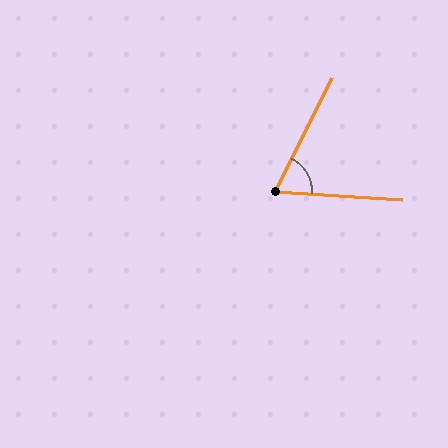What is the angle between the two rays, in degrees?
Approximately 67 degrees.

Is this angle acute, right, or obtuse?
It is acute.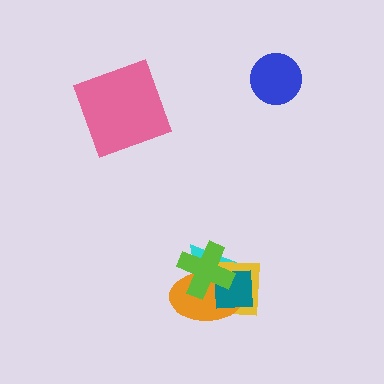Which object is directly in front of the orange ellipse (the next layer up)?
The teal square is directly in front of the orange ellipse.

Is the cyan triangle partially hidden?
Yes, it is partially covered by another shape.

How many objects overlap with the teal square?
4 objects overlap with the teal square.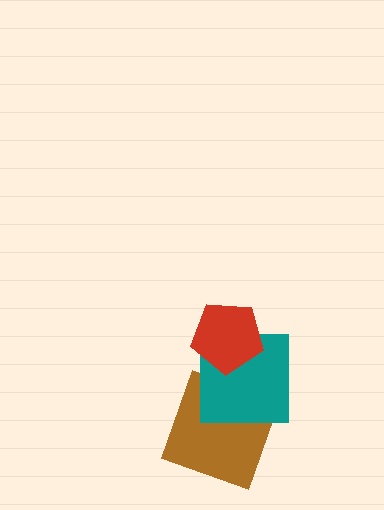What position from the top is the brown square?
The brown square is 3rd from the top.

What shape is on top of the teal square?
The red pentagon is on top of the teal square.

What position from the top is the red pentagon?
The red pentagon is 1st from the top.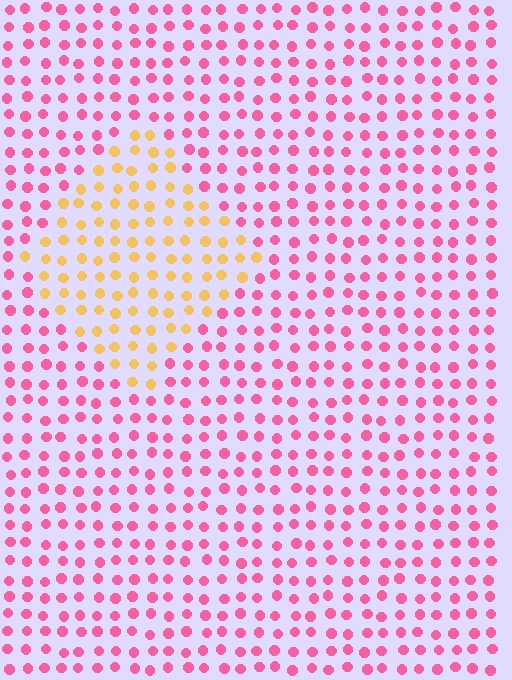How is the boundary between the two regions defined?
The boundary is defined purely by a slight shift in hue (about 67 degrees). Spacing, size, and orientation are identical on both sides.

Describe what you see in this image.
The image is filled with small pink elements in a uniform arrangement. A diamond-shaped region is visible where the elements are tinted to a slightly different hue, forming a subtle color boundary.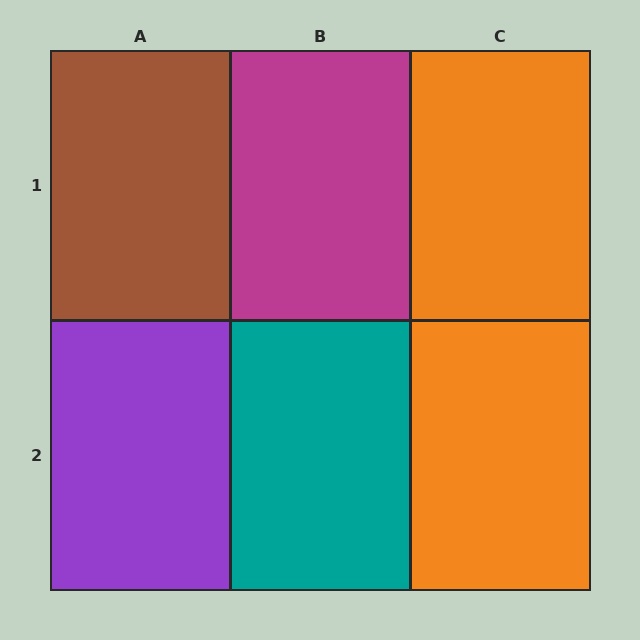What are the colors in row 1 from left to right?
Brown, magenta, orange.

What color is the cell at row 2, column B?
Teal.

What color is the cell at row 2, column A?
Purple.